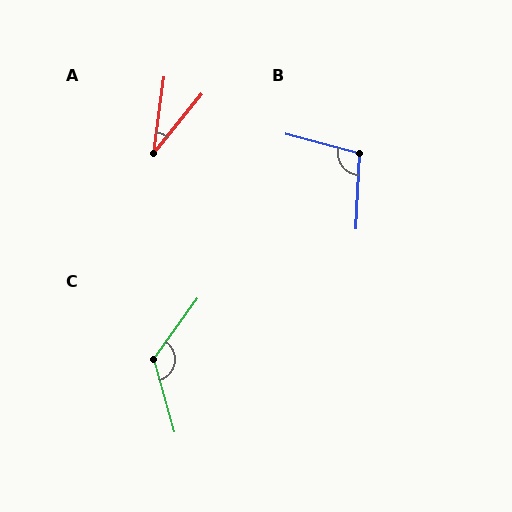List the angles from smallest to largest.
A (32°), B (103°), C (128°).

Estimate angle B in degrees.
Approximately 103 degrees.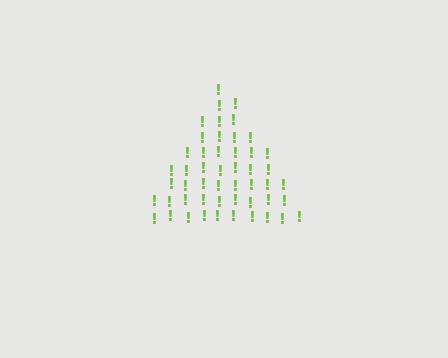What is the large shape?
The large shape is a triangle.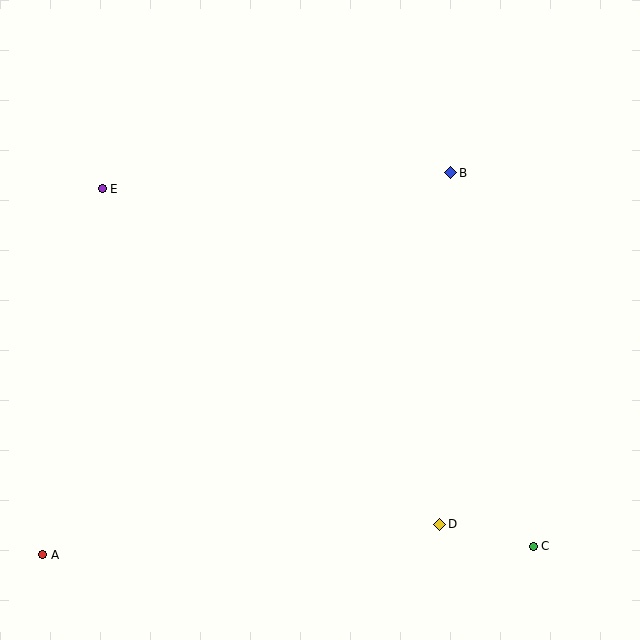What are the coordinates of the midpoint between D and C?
The midpoint between D and C is at (487, 535).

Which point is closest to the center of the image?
Point B at (451, 173) is closest to the center.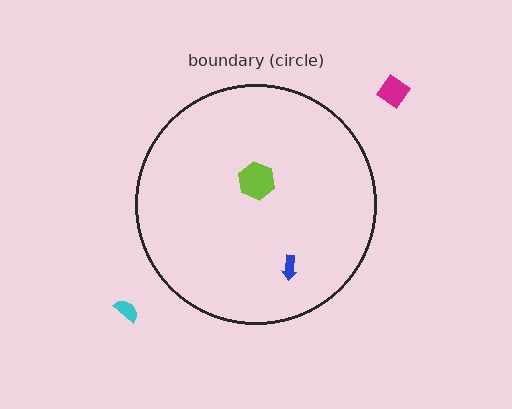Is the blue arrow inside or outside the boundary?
Inside.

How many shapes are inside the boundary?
2 inside, 2 outside.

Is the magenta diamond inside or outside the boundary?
Outside.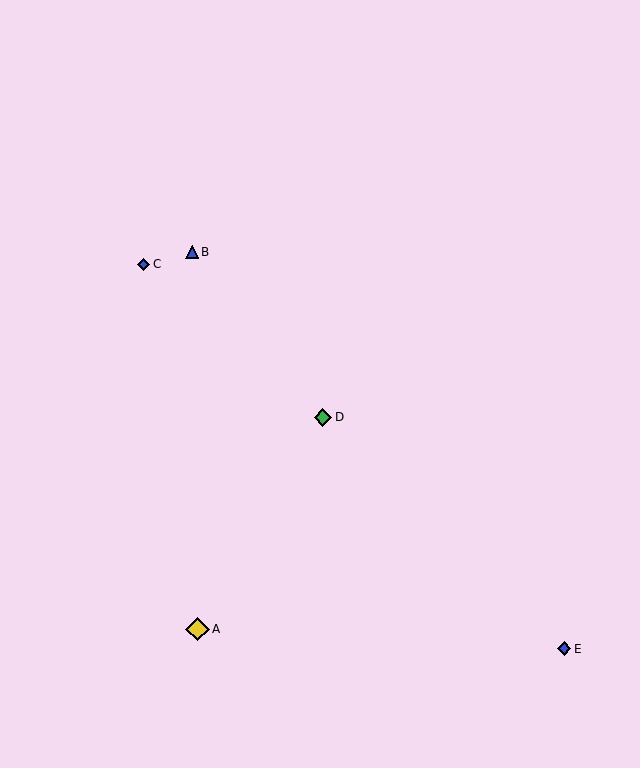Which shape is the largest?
The yellow diamond (labeled A) is the largest.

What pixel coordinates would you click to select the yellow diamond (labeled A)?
Click at (197, 629) to select the yellow diamond A.